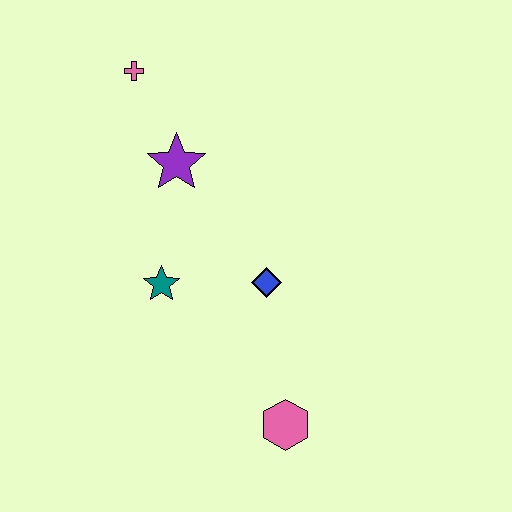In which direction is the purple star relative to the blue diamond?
The purple star is above the blue diamond.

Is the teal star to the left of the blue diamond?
Yes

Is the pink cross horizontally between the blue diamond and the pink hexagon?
No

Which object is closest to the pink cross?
The purple star is closest to the pink cross.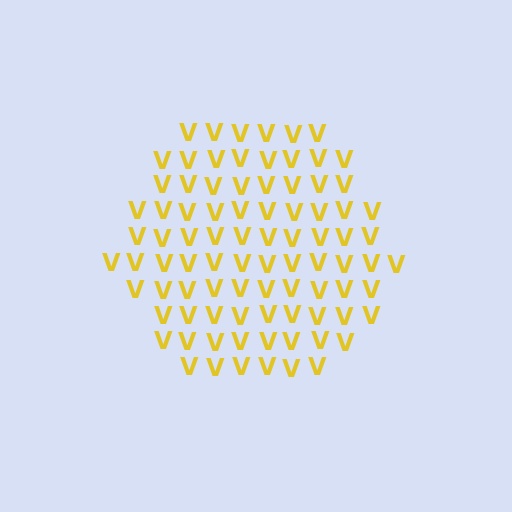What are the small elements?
The small elements are letter V's.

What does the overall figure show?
The overall figure shows a hexagon.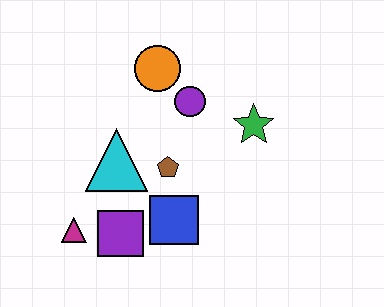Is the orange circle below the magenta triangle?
No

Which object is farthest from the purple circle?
The magenta triangle is farthest from the purple circle.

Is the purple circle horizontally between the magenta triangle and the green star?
Yes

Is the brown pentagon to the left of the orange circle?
No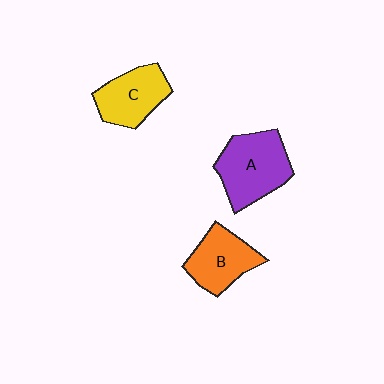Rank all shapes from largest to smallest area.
From largest to smallest: A (purple), C (yellow), B (orange).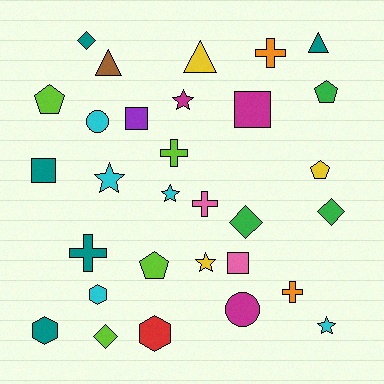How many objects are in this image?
There are 30 objects.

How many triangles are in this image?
There are 3 triangles.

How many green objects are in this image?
There are 3 green objects.